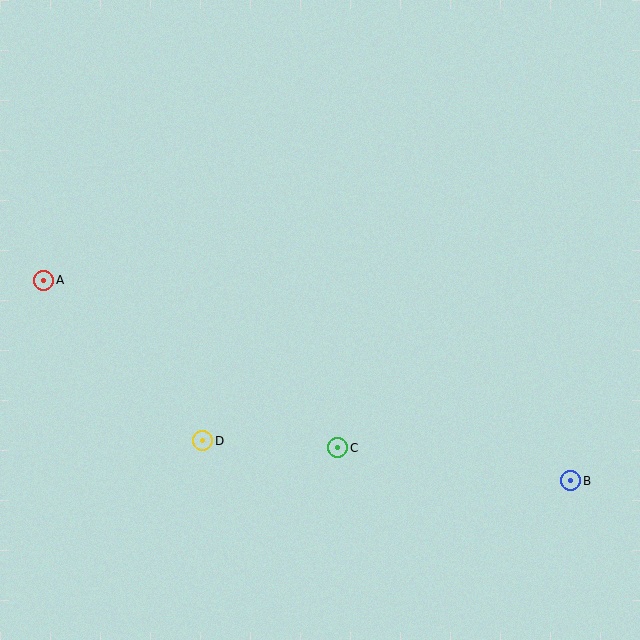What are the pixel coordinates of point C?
Point C is at (338, 448).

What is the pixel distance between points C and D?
The distance between C and D is 135 pixels.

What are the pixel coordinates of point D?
Point D is at (203, 441).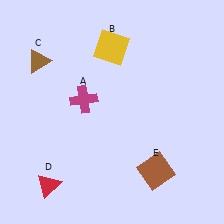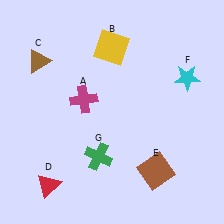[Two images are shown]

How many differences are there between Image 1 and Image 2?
There are 2 differences between the two images.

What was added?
A cyan star (F), a green cross (G) were added in Image 2.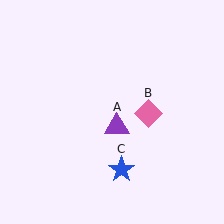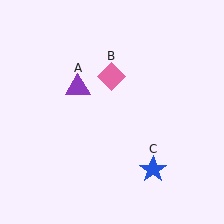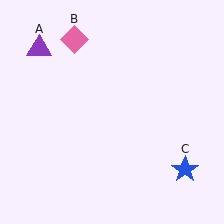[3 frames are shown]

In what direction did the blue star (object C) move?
The blue star (object C) moved right.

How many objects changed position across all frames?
3 objects changed position: purple triangle (object A), pink diamond (object B), blue star (object C).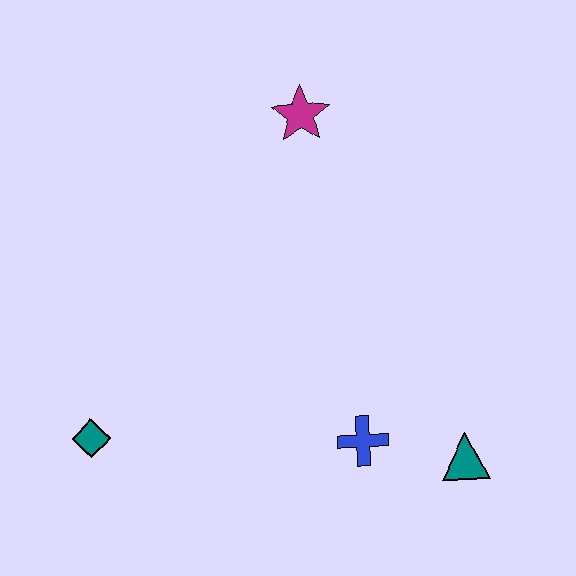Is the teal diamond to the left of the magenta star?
Yes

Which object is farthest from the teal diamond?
The magenta star is farthest from the teal diamond.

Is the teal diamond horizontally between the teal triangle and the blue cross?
No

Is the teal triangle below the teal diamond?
Yes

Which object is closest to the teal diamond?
The blue cross is closest to the teal diamond.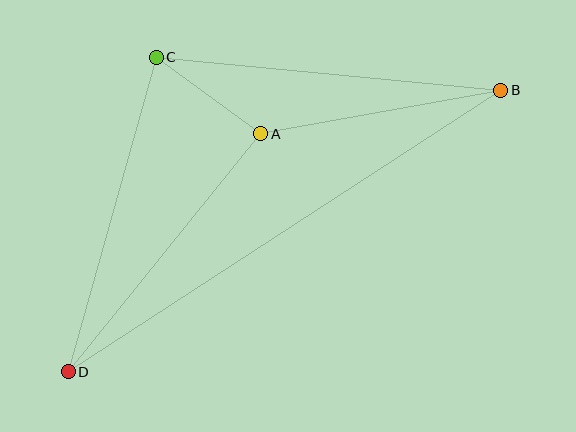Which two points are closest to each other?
Points A and C are closest to each other.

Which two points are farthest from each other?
Points B and D are farthest from each other.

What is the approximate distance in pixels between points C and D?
The distance between C and D is approximately 326 pixels.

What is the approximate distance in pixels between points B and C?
The distance between B and C is approximately 346 pixels.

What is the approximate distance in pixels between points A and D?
The distance between A and D is approximately 306 pixels.